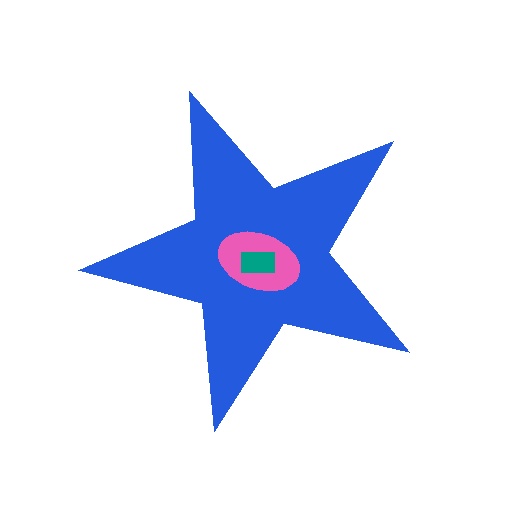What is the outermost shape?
The blue star.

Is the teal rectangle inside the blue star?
Yes.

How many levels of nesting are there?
3.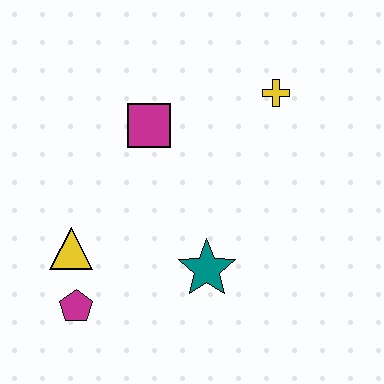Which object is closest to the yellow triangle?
The magenta pentagon is closest to the yellow triangle.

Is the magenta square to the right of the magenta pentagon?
Yes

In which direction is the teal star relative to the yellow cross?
The teal star is below the yellow cross.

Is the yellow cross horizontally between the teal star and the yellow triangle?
No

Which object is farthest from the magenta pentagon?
The yellow cross is farthest from the magenta pentagon.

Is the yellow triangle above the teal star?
Yes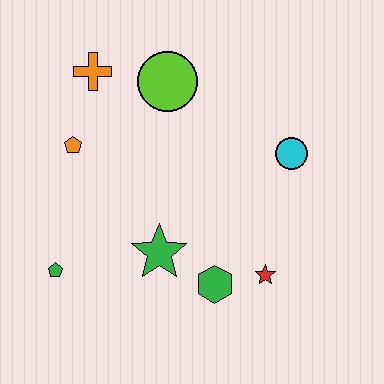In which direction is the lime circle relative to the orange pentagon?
The lime circle is to the right of the orange pentagon.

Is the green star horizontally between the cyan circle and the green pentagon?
Yes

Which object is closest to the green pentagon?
The green star is closest to the green pentagon.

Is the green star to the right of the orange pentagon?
Yes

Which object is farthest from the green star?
The orange cross is farthest from the green star.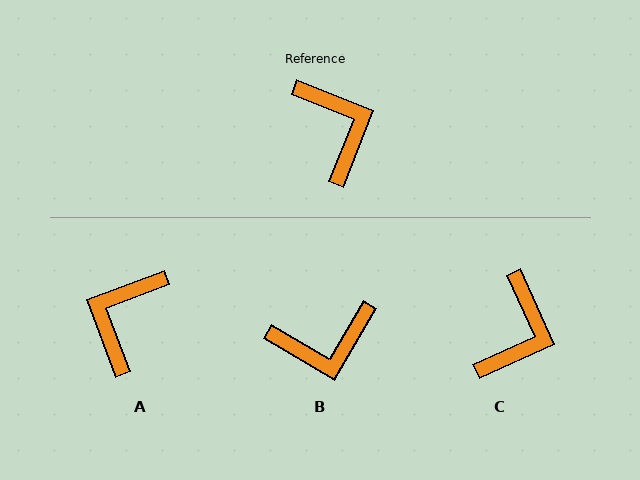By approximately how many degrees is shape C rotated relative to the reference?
Approximately 44 degrees clockwise.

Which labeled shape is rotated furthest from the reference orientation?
A, about 133 degrees away.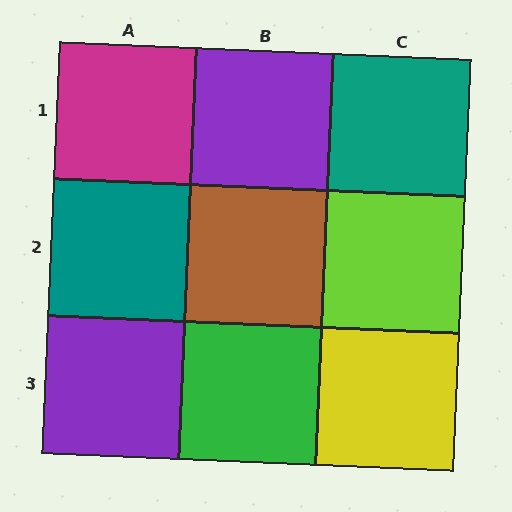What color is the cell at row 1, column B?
Purple.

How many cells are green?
1 cell is green.